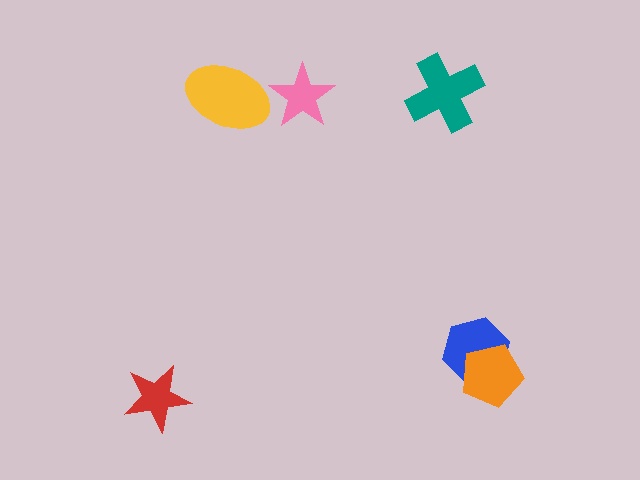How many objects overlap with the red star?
0 objects overlap with the red star.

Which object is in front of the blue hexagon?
The orange pentagon is in front of the blue hexagon.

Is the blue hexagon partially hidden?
Yes, it is partially covered by another shape.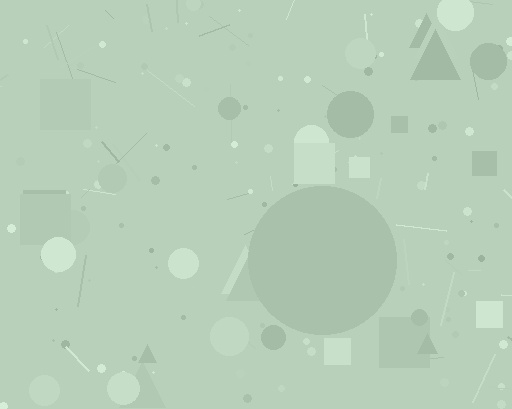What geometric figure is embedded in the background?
A circle is embedded in the background.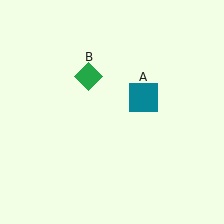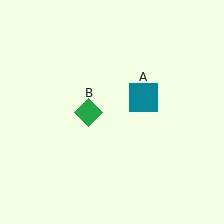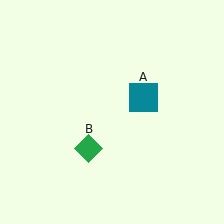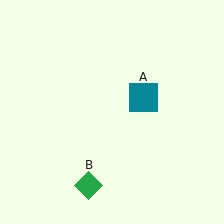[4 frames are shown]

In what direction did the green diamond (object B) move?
The green diamond (object B) moved down.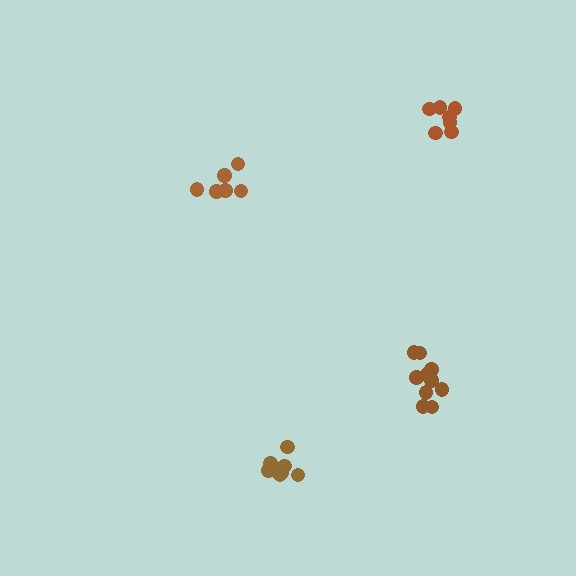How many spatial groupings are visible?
There are 4 spatial groupings.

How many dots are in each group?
Group 1: 8 dots, Group 2: 11 dots, Group 3: 6 dots, Group 4: 7 dots (32 total).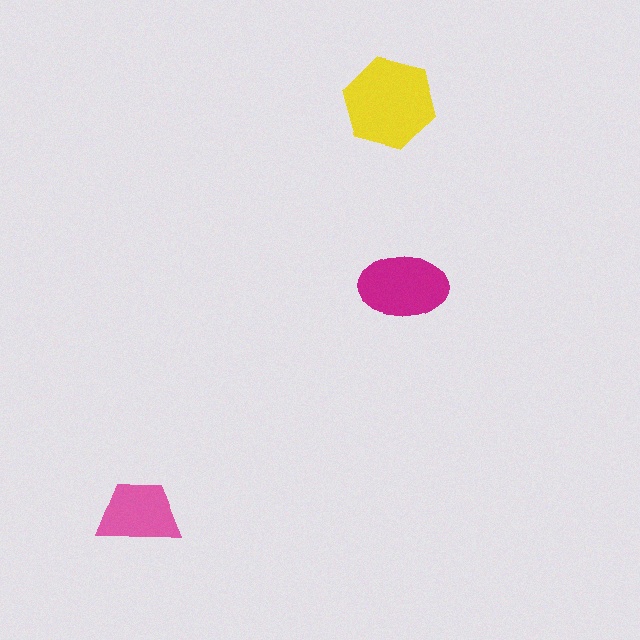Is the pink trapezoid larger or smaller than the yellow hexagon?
Smaller.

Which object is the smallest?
The pink trapezoid.